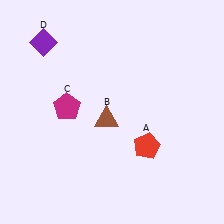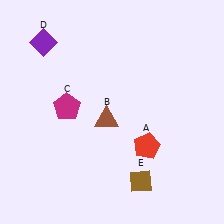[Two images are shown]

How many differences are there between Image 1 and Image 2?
There is 1 difference between the two images.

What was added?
A brown diamond (E) was added in Image 2.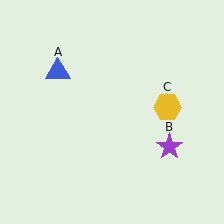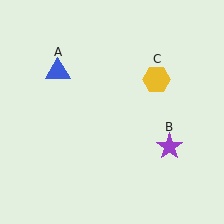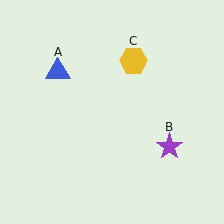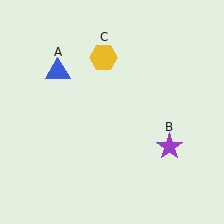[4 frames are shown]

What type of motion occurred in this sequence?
The yellow hexagon (object C) rotated counterclockwise around the center of the scene.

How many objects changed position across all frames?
1 object changed position: yellow hexagon (object C).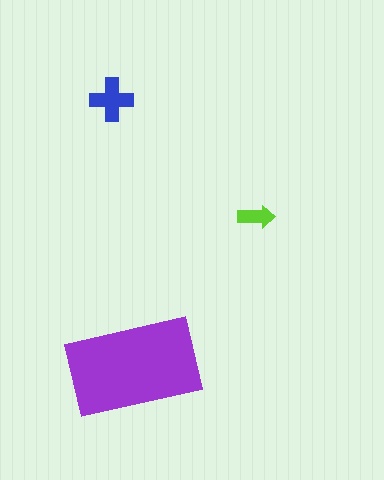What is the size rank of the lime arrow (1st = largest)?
3rd.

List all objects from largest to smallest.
The purple rectangle, the blue cross, the lime arrow.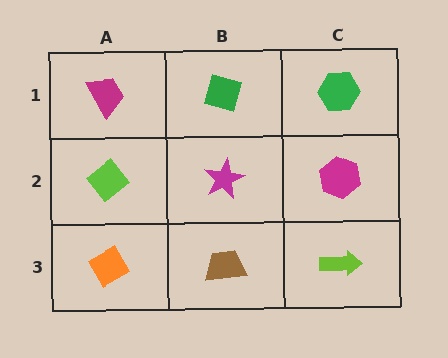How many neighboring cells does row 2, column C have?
3.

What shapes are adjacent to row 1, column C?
A magenta hexagon (row 2, column C), a green square (row 1, column B).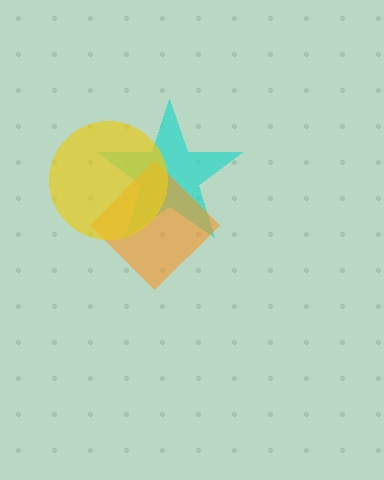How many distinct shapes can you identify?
There are 3 distinct shapes: a cyan star, an orange diamond, a yellow circle.